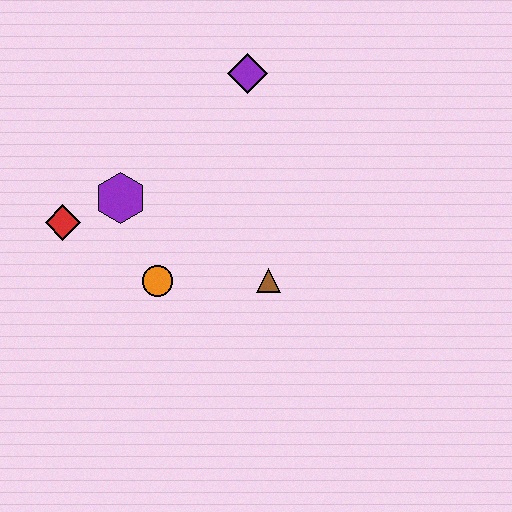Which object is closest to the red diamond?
The purple hexagon is closest to the red diamond.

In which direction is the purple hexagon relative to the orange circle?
The purple hexagon is above the orange circle.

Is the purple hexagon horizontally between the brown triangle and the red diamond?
Yes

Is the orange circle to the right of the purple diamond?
No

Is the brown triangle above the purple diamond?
No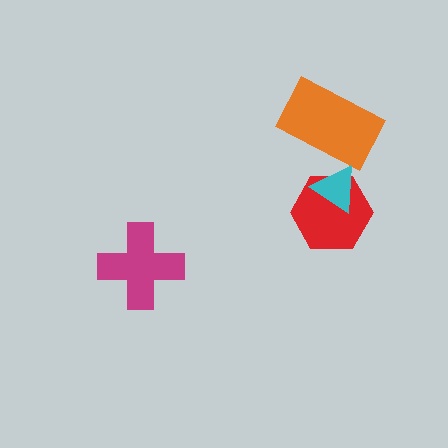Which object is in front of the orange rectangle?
The cyan triangle is in front of the orange rectangle.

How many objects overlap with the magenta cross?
0 objects overlap with the magenta cross.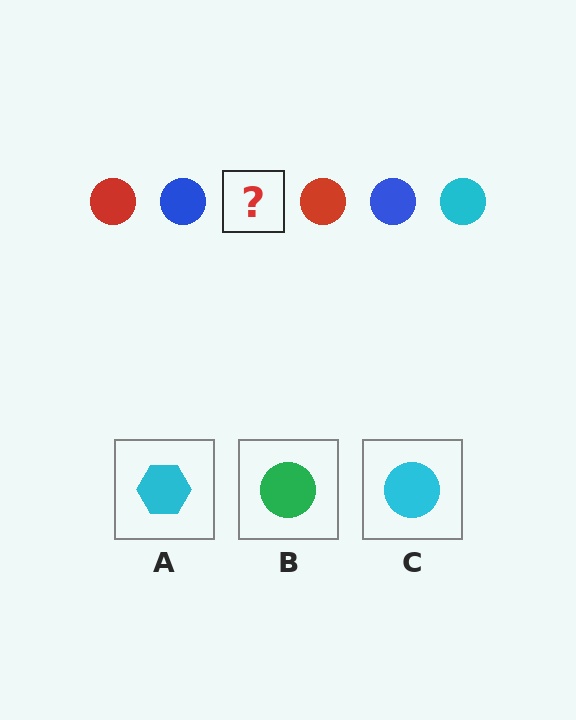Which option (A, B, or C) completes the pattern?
C.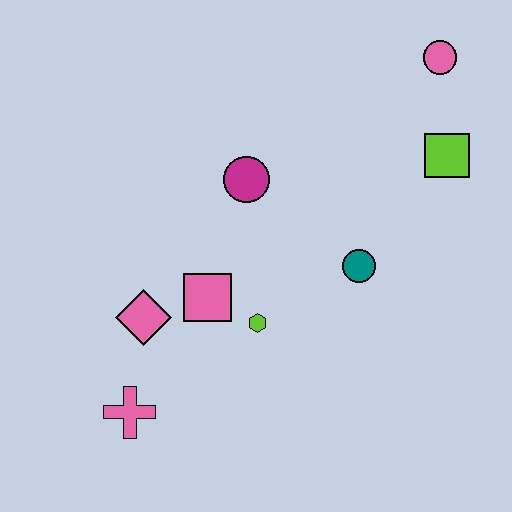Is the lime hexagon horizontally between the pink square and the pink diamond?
No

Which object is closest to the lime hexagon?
The pink square is closest to the lime hexagon.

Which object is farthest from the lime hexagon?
The pink circle is farthest from the lime hexagon.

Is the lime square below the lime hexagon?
No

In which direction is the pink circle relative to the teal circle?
The pink circle is above the teal circle.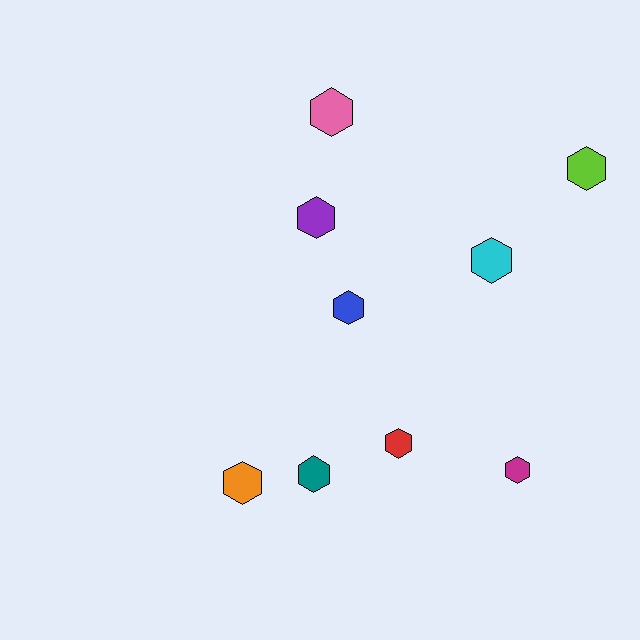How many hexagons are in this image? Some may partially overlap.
There are 9 hexagons.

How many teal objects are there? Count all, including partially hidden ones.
There is 1 teal object.